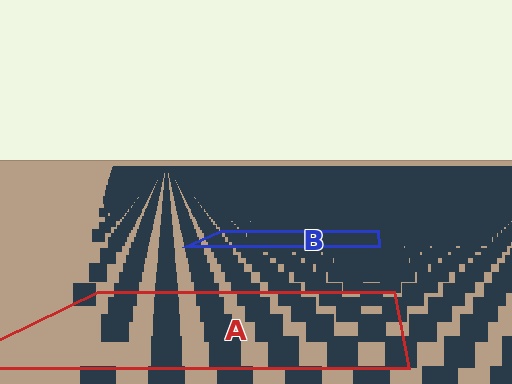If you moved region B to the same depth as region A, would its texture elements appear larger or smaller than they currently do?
They would appear larger. At a closer depth, the same texture elements are projected at a bigger on-screen size.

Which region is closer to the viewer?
Region A is closer. The texture elements there are larger and more spread out.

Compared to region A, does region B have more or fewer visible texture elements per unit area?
Region B has more texture elements per unit area — they are packed more densely because it is farther away.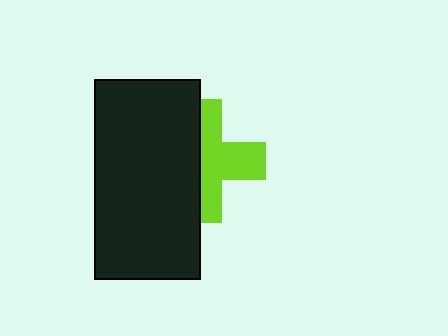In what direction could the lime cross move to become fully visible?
The lime cross could move right. That would shift it out from behind the black rectangle entirely.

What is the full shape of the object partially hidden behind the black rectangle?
The partially hidden object is a lime cross.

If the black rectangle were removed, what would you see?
You would see the complete lime cross.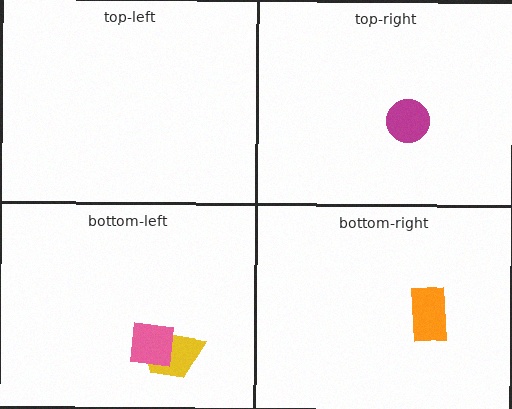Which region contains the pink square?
The bottom-left region.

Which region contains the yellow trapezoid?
The bottom-left region.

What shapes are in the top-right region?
The magenta circle.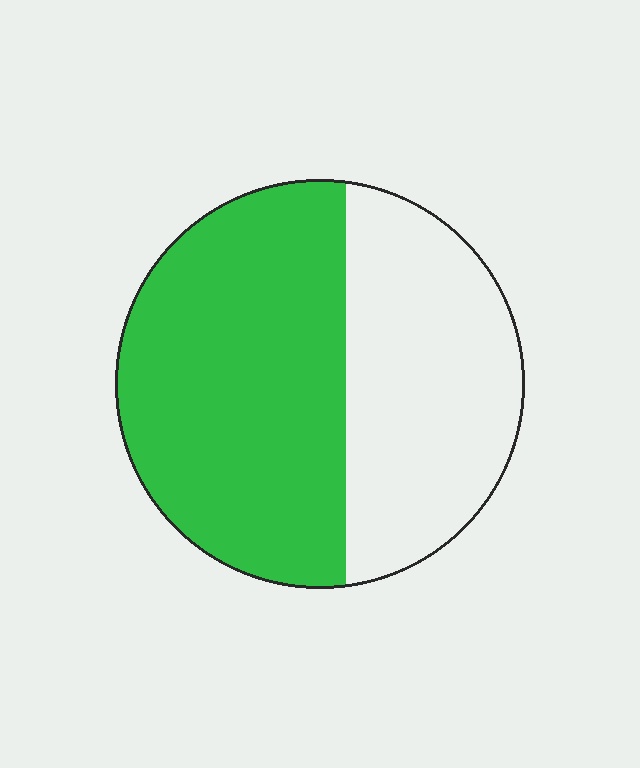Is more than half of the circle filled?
Yes.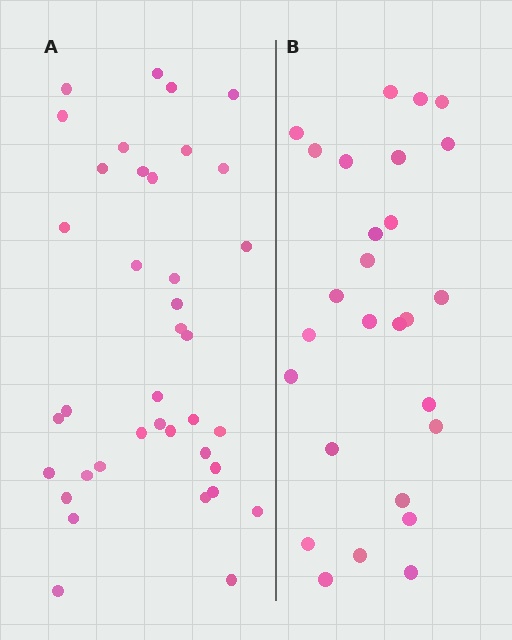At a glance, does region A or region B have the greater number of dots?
Region A (the left region) has more dots.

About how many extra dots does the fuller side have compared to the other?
Region A has roughly 12 or so more dots than region B.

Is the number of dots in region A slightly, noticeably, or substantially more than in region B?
Region A has noticeably more, but not dramatically so. The ratio is roughly 1.4 to 1.